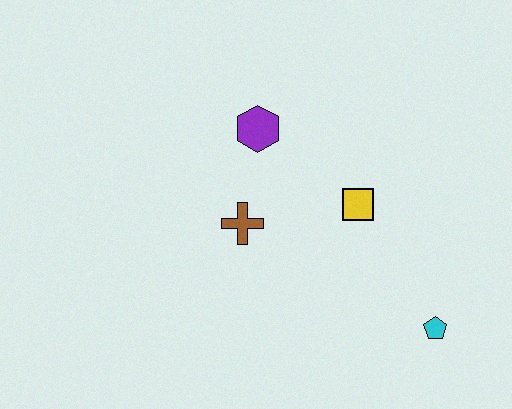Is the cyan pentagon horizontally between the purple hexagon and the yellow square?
No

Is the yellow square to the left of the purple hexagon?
No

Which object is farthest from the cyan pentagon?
The purple hexagon is farthest from the cyan pentagon.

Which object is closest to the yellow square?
The brown cross is closest to the yellow square.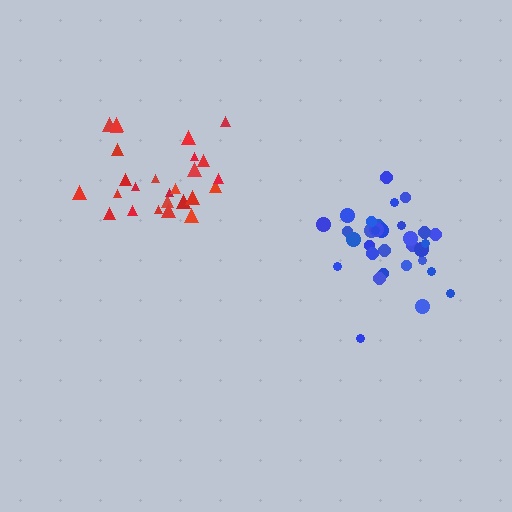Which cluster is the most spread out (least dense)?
Red.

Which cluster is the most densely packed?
Blue.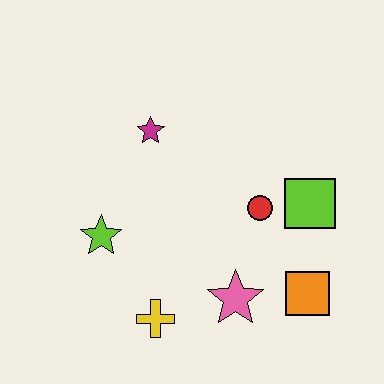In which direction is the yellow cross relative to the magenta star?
The yellow cross is below the magenta star.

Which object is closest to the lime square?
The red circle is closest to the lime square.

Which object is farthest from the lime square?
The lime star is farthest from the lime square.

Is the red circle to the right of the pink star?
Yes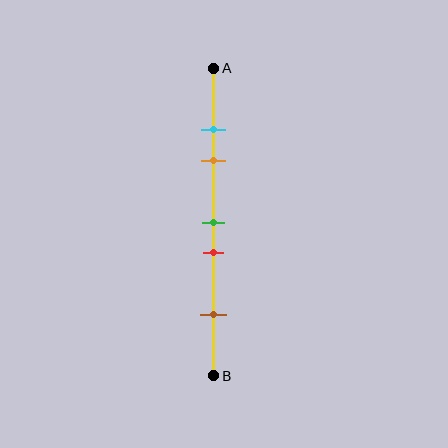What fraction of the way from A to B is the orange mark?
The orange mark is approximately 30% (0.3) of the way from A to B.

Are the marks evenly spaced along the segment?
No, the marks are not evenly spaced.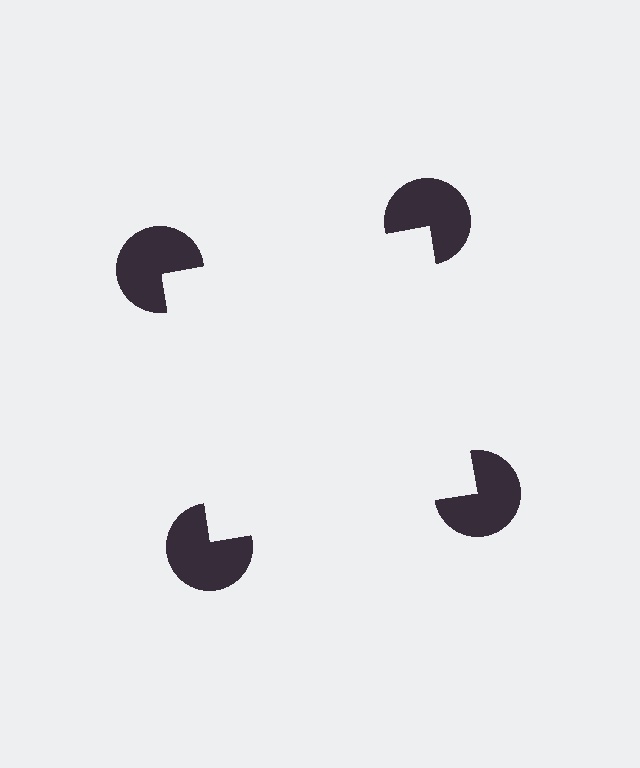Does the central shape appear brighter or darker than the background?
It typically appears slightly brighter than the background, even though no actual brightness change is drawn.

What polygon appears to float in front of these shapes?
An illusory square — its edges are inferred from the aligned wedge cuts in the pac-man discs, not physically drawn.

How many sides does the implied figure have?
4 sides.